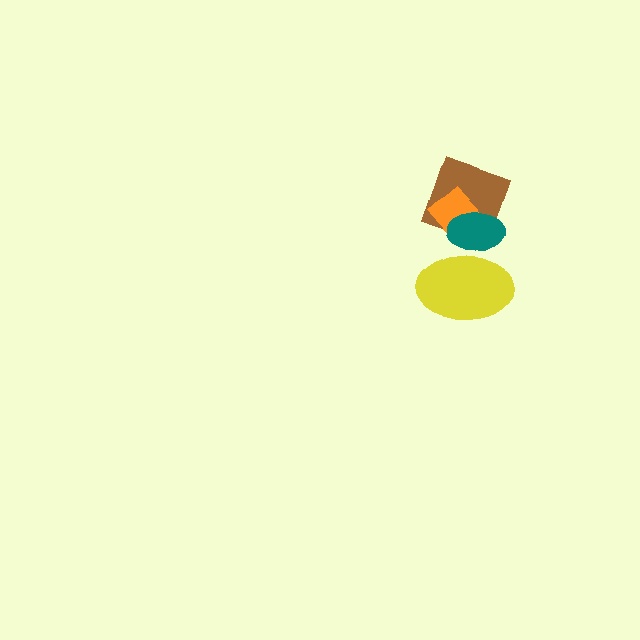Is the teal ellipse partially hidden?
No, no other shape covers it.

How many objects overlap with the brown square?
2 objects overlap with the brown square.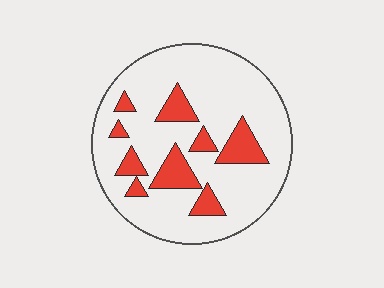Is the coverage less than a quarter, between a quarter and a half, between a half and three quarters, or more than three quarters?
Less than a quarter.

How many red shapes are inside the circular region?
9.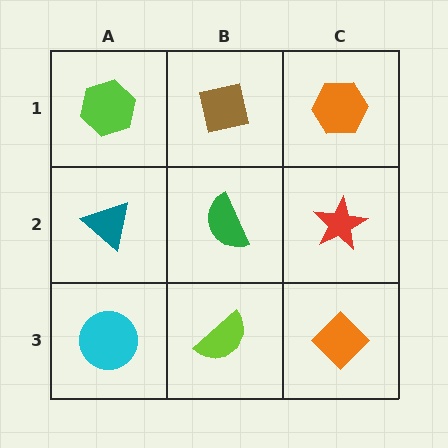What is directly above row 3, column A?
A teal triangle.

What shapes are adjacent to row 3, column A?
A teal triangle (row 2, column A), a lime semicircle (row 3, column B).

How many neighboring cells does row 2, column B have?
4.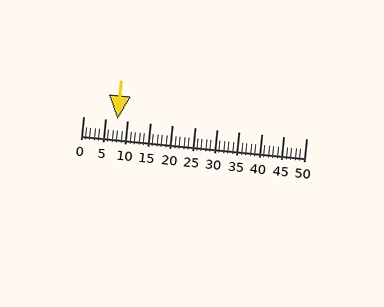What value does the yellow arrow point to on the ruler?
The yellow arrow points to approximately 8.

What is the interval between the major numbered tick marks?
The major tick marks are spaced 5 units apart.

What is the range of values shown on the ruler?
The ruler shows values from 0 to 50.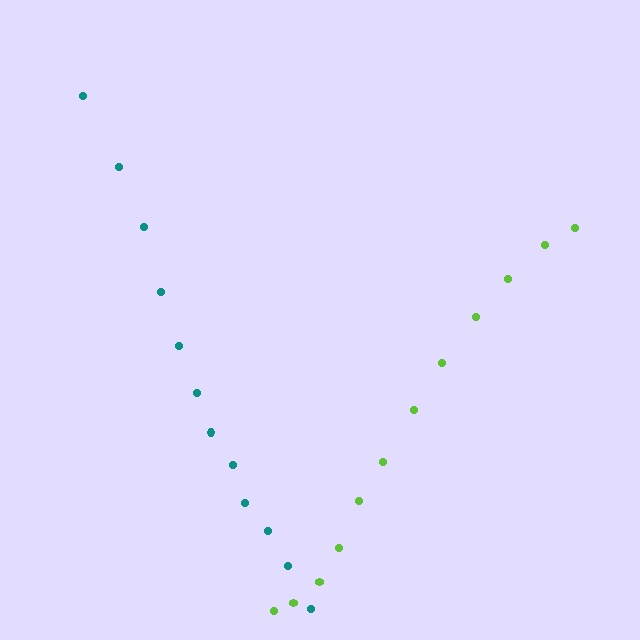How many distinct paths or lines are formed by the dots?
There are 2 distinct paths.